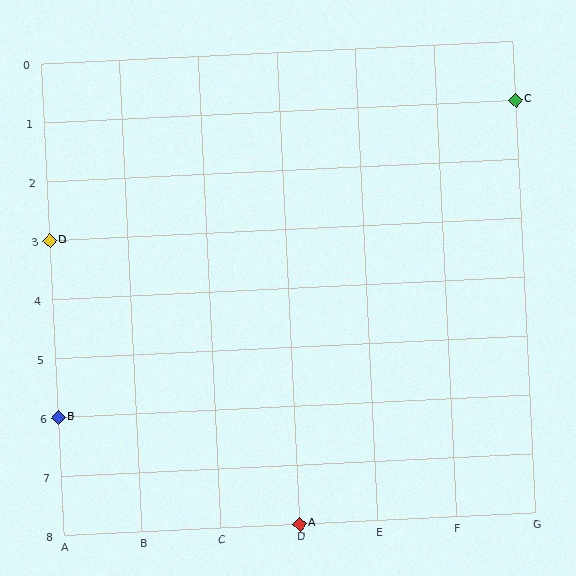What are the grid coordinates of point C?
Point C is at grid coordinates (G, 1).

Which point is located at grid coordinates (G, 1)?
Point C is at (G, 1).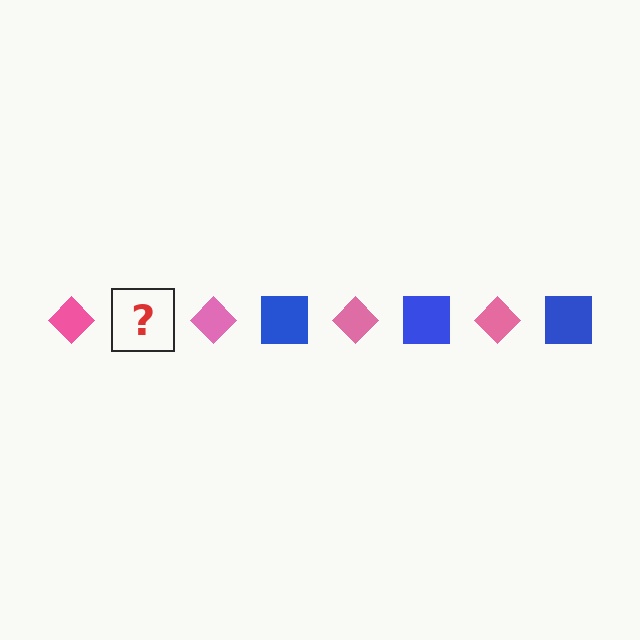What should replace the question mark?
The question mark should be replaced with a blue square.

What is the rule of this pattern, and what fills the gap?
The rule is that the pattern alternates between pink diamond and blue square. The gap should be filled with a blue square.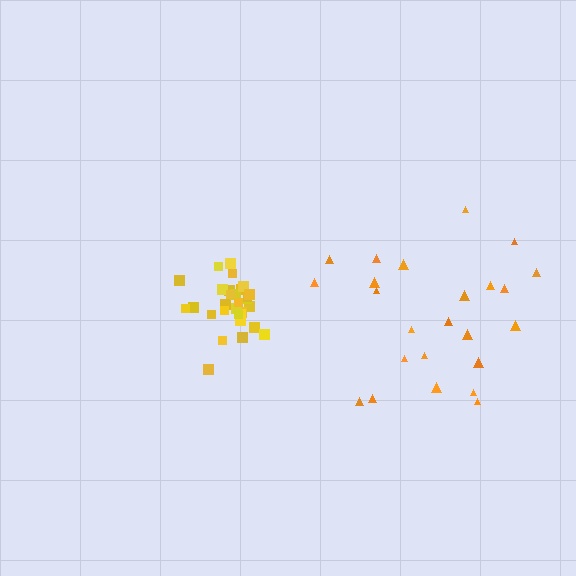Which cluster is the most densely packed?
Yellow.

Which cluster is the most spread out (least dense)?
Orange.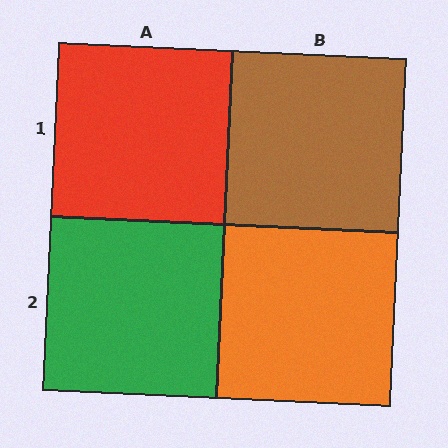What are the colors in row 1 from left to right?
Red, brown.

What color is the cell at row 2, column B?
Orange.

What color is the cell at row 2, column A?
Green.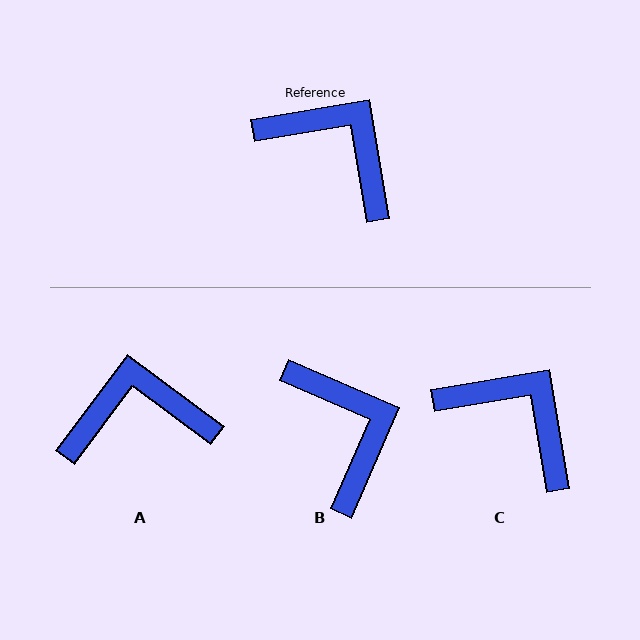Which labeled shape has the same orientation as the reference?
C.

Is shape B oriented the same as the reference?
No, it is off by about 33 degrees.